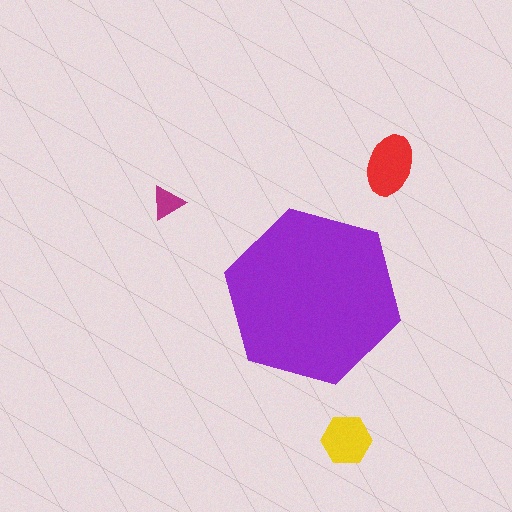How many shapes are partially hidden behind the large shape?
0 shapes are partially hidden.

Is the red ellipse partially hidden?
No, the red ellipse is fully visible.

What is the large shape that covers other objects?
A purple hexagon.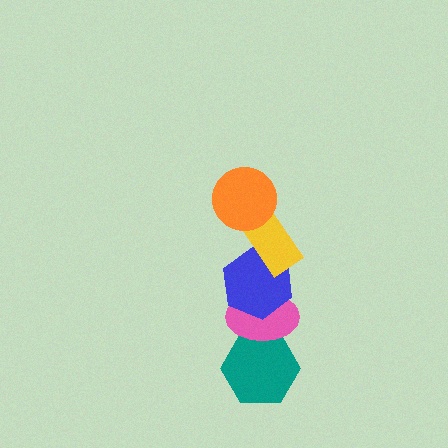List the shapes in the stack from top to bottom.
From top to bottom: the orange circle, the yellow rectangle, the blue hexagon, the pink ellipse, the teal hexagon.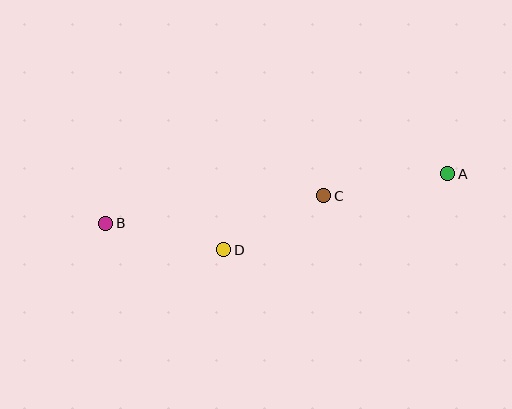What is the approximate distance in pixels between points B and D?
The distance between B and D is approximately 121 pixels.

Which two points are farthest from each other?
Points A and B are farthest from each other.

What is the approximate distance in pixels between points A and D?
The distance between A and D is approximately 237 pixels.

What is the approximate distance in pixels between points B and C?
The distance between B and C is approximately 220 pixels.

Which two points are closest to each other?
Points C and D are closest to each other.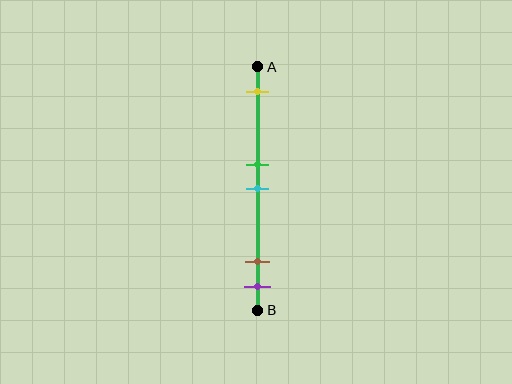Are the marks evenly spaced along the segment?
No, the marks are not evenly spaced.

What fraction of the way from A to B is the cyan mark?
The cyan mark is approximately 50% (0.5) of the way from A to B.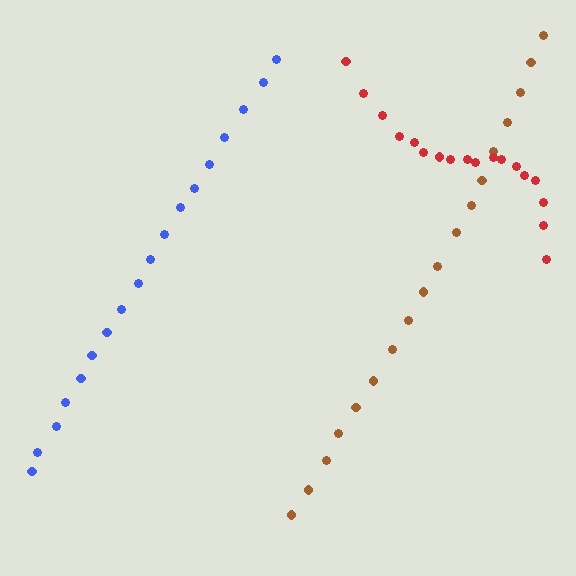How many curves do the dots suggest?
There are 3 distinct paths.